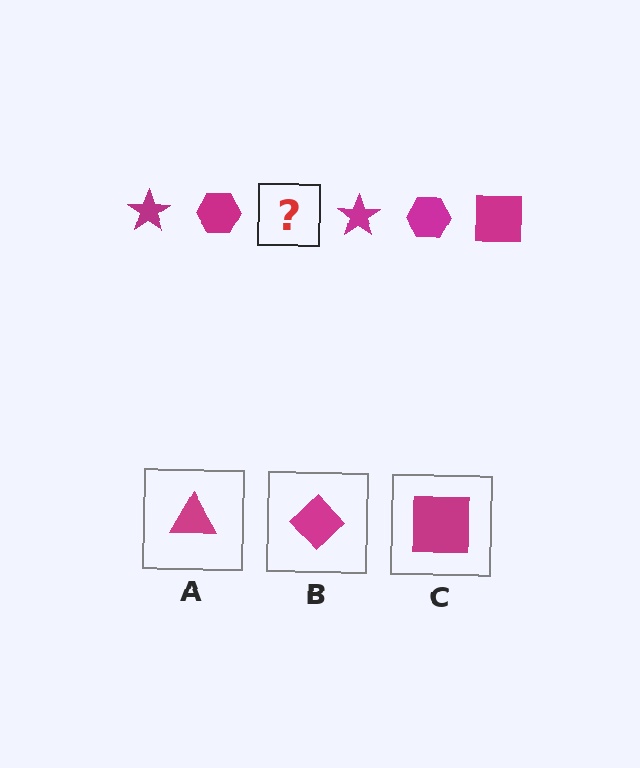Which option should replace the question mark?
Option C.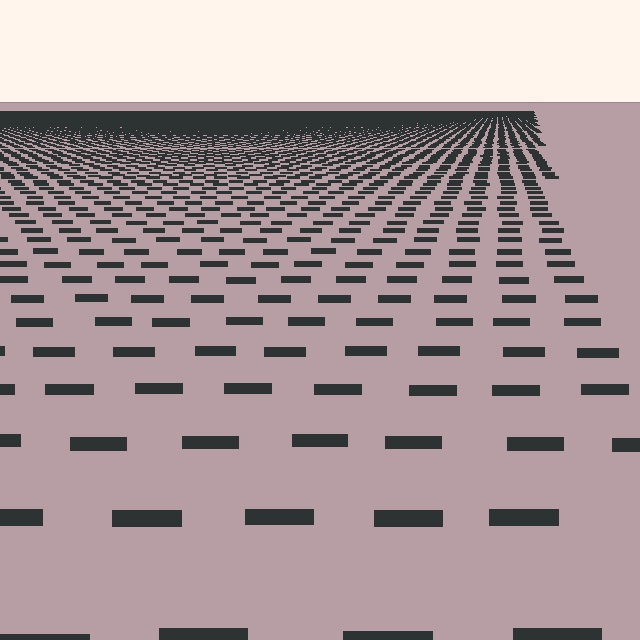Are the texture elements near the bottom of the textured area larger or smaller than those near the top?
Larger. Near the bottom, elements are closer to the viewer and appear at a bigger on-screen size.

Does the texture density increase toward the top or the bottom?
Density increases toward the top.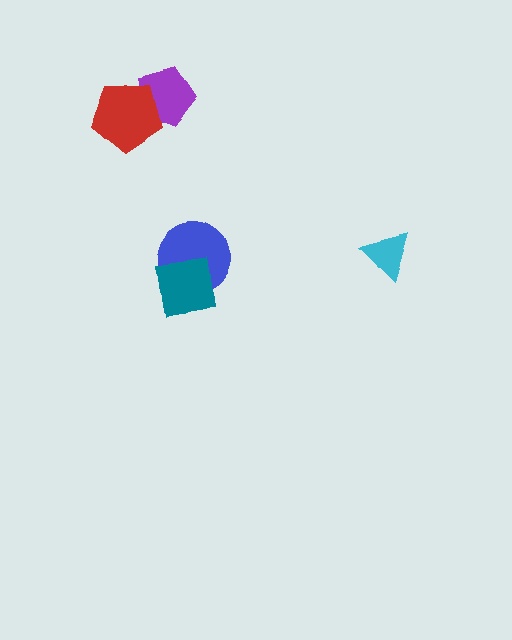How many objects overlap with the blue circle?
1 object overlaps with the blue circle.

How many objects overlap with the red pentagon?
1 object overlaps with the red pentagon.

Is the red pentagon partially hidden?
No, no other shape covers it.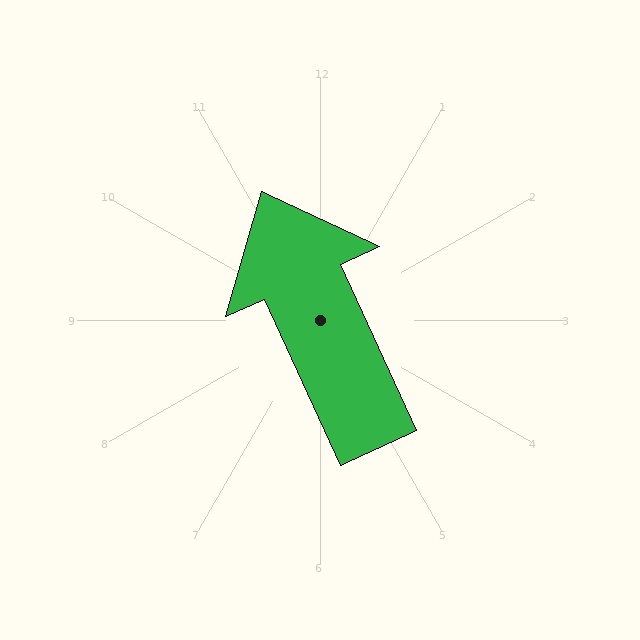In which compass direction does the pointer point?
Northwest.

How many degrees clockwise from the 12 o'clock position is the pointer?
Approximately 335 degrees.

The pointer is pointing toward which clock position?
Roughly 11 o'clock.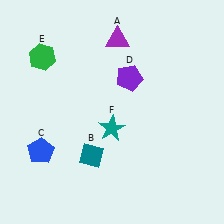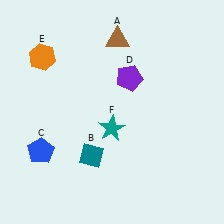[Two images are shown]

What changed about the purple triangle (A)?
In Image 1, A is purple. In Image 2, it changed to brown.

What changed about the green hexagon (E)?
In Image 1, E is green. In Image 2, it changed to orange.